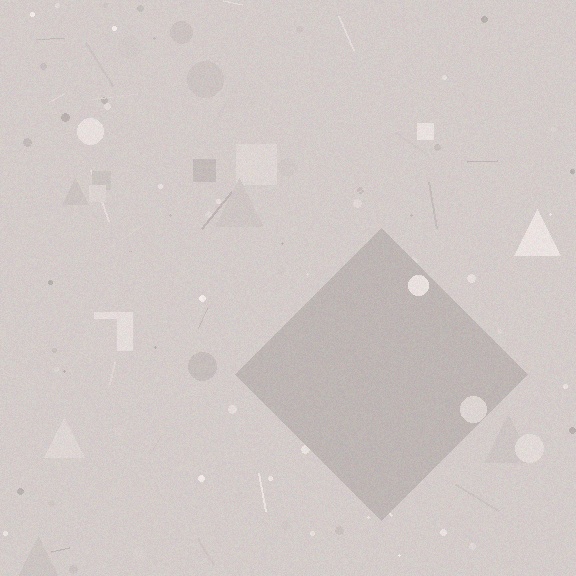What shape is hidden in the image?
A diamond is hidden in the image.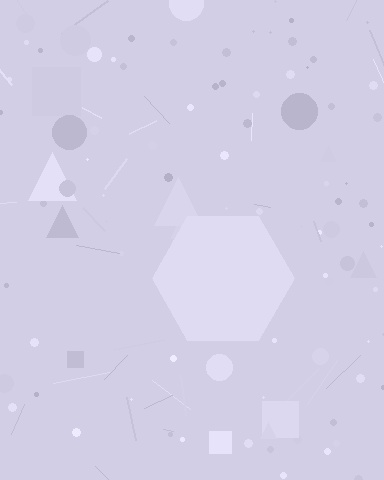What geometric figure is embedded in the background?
A hexagon is embedded in the background.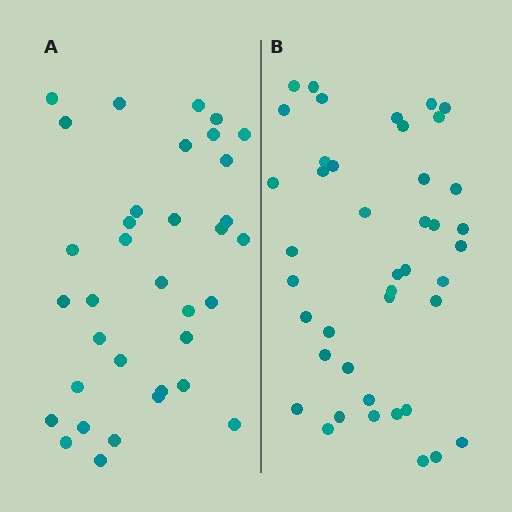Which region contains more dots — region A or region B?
Region B (the right region) has more dots.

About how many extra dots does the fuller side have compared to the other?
Region B has roughly 8 or so more dots than region A.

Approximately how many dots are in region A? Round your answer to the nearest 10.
About 40 dots. (The exact count is 35, which rounds to 40.)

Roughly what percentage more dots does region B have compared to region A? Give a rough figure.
About 20% more.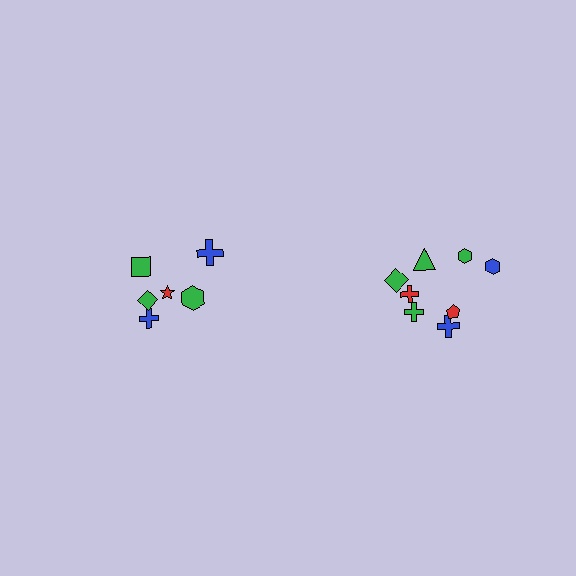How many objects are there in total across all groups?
There are 14 objects.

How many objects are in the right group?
There are 8 objects.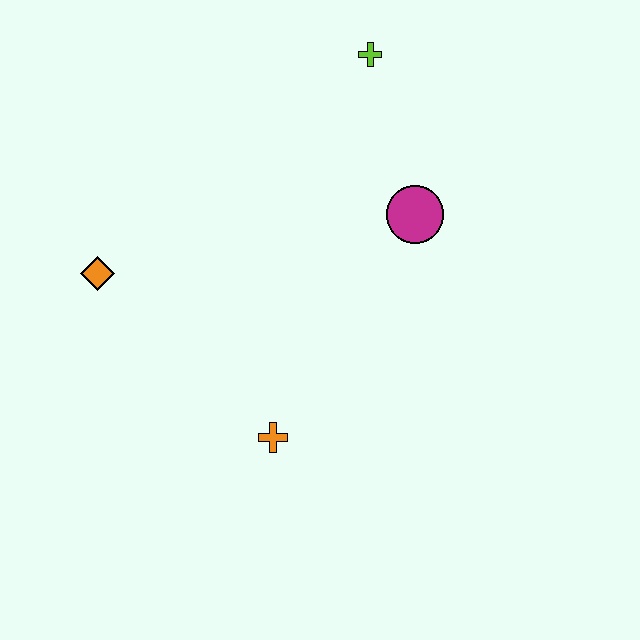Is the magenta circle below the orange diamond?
No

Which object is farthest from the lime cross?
The orange cross is farthest from the lime cross.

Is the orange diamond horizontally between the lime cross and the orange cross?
No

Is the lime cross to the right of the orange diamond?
Yes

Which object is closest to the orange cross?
The orange diamond is closest to the orange cross.